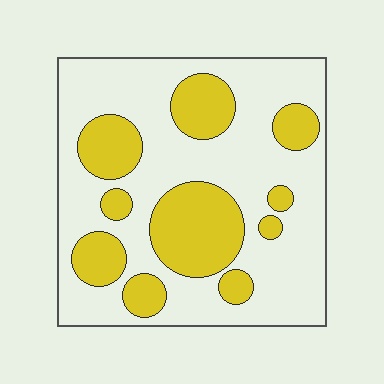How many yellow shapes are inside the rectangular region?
10.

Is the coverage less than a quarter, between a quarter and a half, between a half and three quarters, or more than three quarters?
Between a quarter and a half.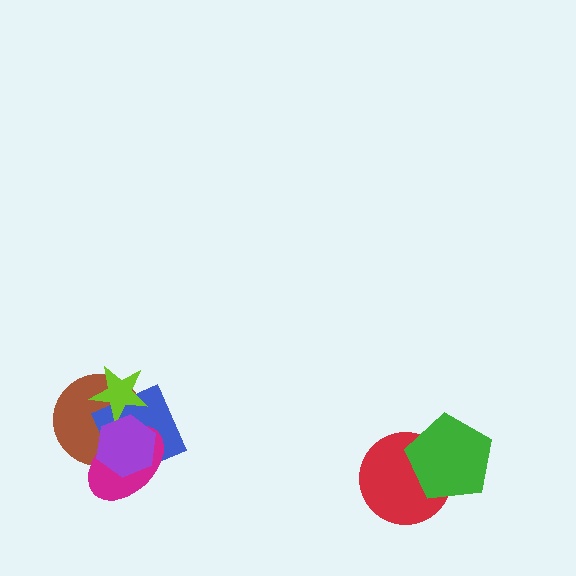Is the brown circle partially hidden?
Yes, it is partially covered by another shape.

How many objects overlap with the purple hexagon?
4 objects overlap with the purple hexagon.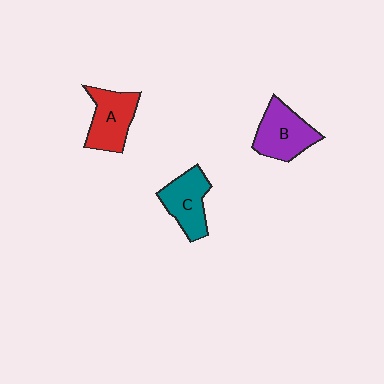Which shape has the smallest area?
Shape C (teal).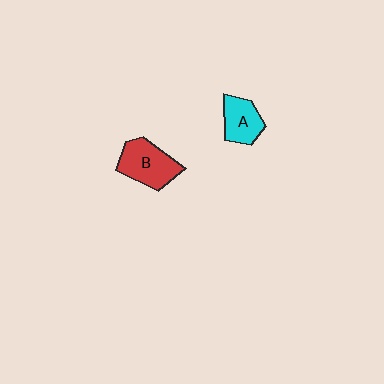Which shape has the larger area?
Shape B (red).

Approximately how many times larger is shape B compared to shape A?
Approximately 1.4 times.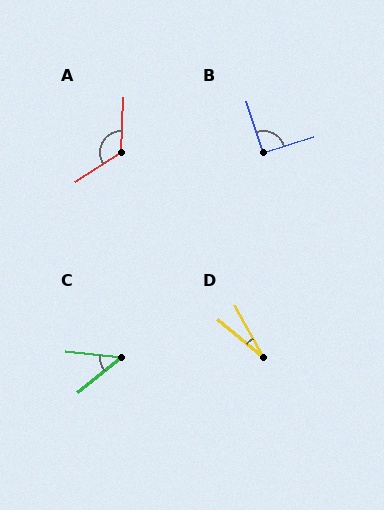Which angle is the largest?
A, at approximately 125 degrees.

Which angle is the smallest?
D, at approximately 22 degrees.